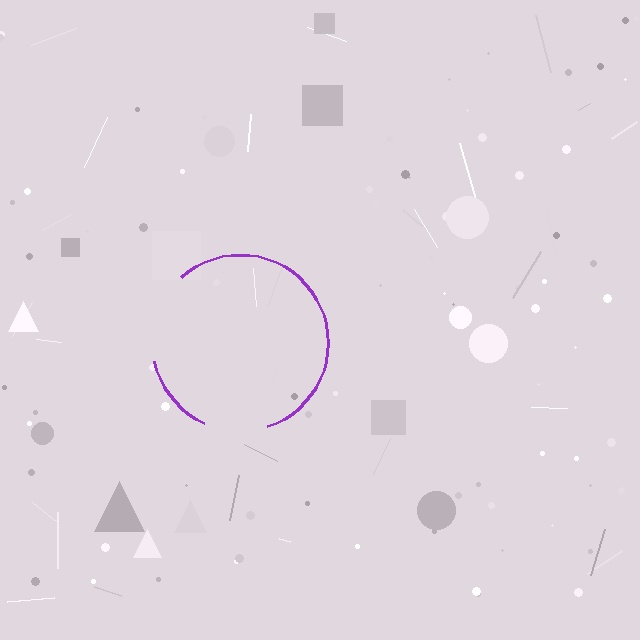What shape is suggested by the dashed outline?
The dashed outline suggests a circle.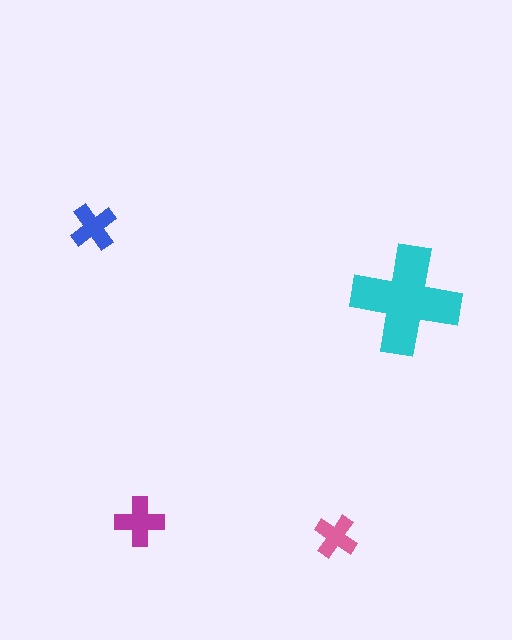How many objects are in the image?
There are 4 objects in the image.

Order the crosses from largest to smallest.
the cyan one, the magenta one, the blue one, the pink one.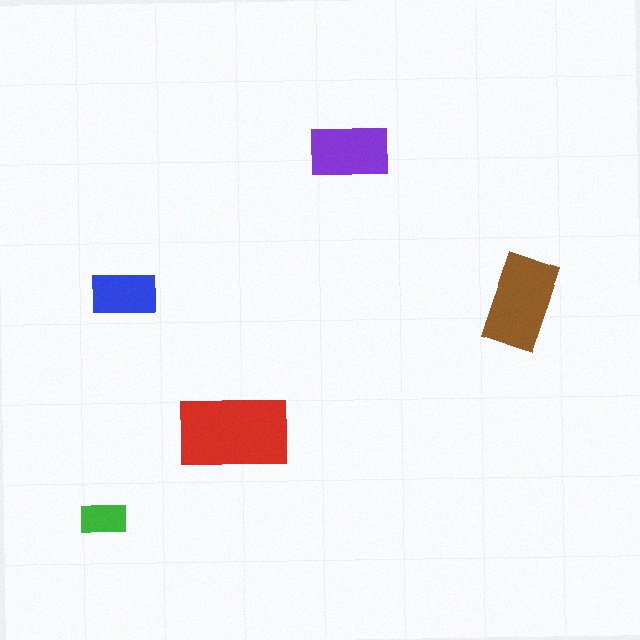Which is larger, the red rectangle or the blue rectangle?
The red one.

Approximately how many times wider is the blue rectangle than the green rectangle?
About 1.5 times wider.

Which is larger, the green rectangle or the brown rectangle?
The brown one.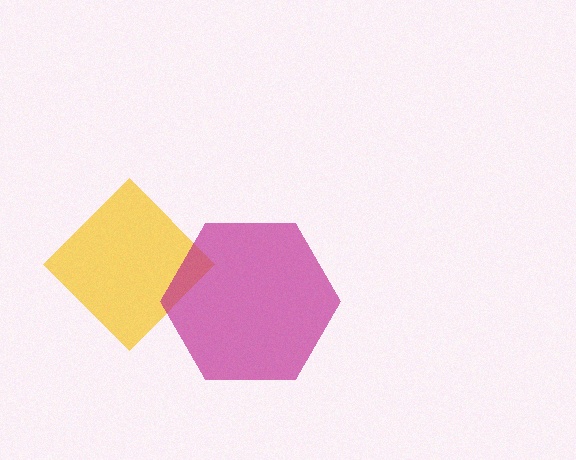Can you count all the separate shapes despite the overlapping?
Yes, there are 2 separate shapes.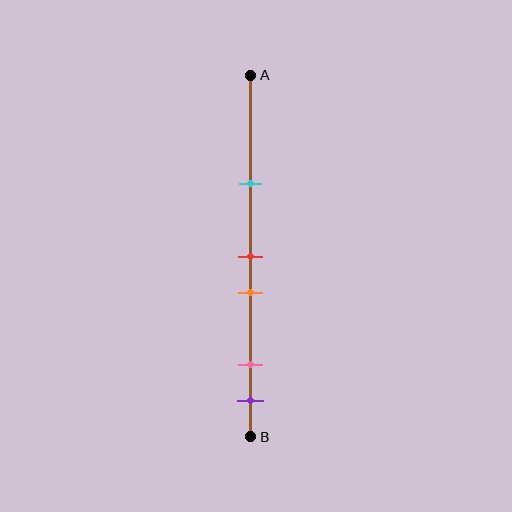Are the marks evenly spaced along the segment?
No, the marks are not evenly spaced.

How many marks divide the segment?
There are 5 marks dividing the segment.